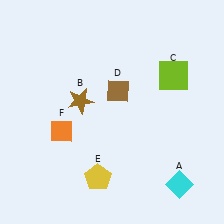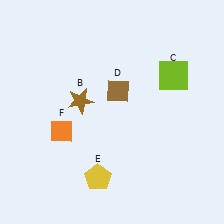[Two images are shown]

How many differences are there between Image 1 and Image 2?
There is 1 difference between the two images.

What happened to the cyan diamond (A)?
The cyan diamond (A) was removed in Image 2. It was in the bottom-right area of Image 1.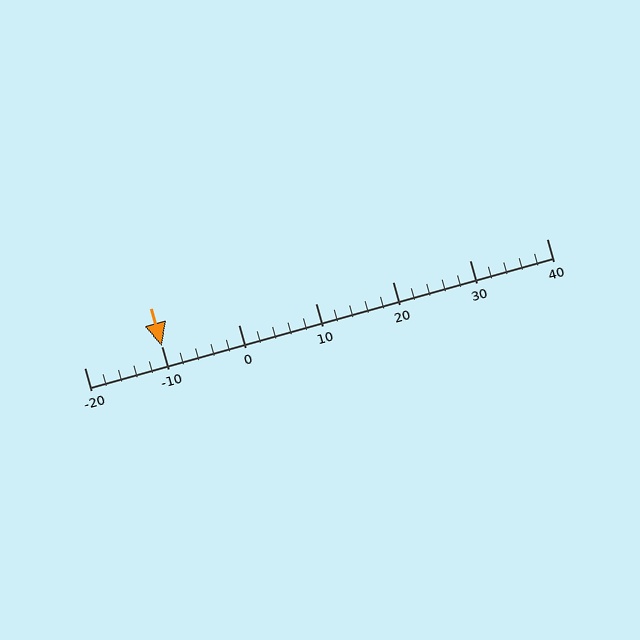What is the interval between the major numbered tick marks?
The major tick marks are spaced 10 units apart.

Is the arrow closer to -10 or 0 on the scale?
The arrow is closer to -10.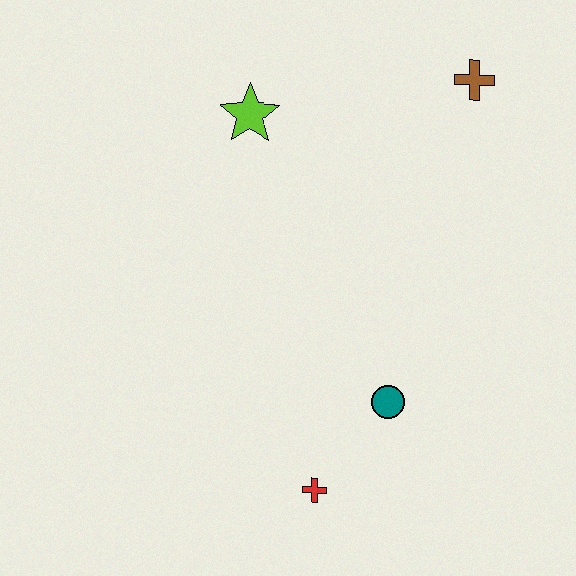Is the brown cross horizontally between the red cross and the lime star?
No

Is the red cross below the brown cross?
Yes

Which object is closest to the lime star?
The brown cross is closest to the lime star.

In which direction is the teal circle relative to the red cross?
The teal circle is above the red cross.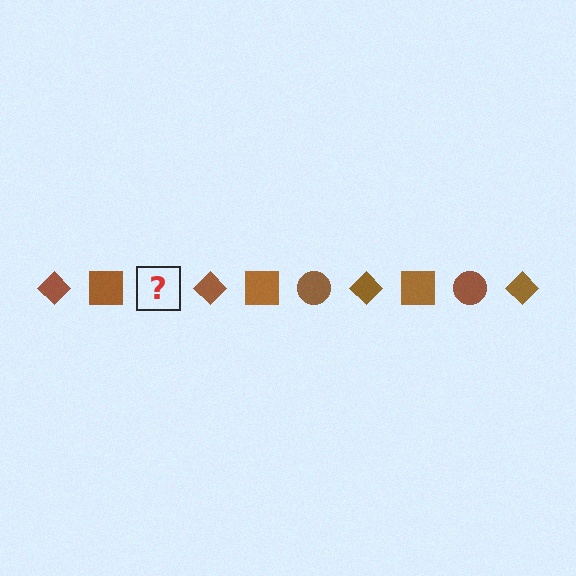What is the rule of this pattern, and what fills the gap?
The rule is that the pattern cycles through diamond, square, circle shapes in brown. The gap should be filled with a brown circle.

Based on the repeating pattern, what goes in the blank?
The blank should be a brown circle.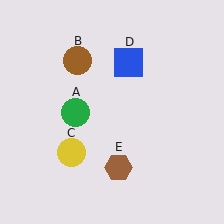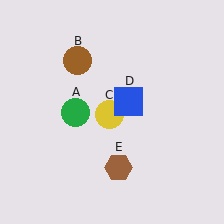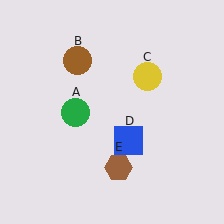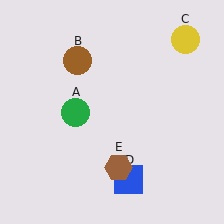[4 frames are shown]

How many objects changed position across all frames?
2 objects changed position: yellow circle (object C), blue square (object D).